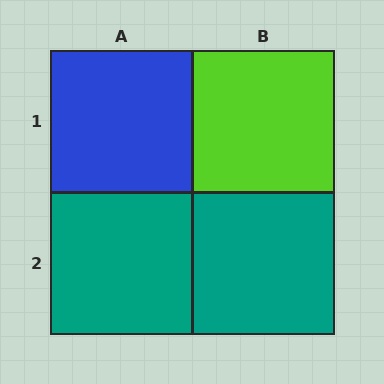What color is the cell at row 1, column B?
Lime.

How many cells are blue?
1 cell is blue.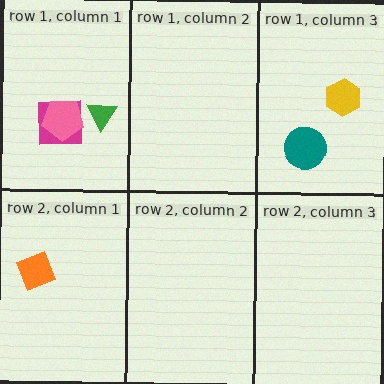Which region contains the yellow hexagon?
The row 1, column 3 region.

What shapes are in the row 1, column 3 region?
The teal circle, the yellow hexagon.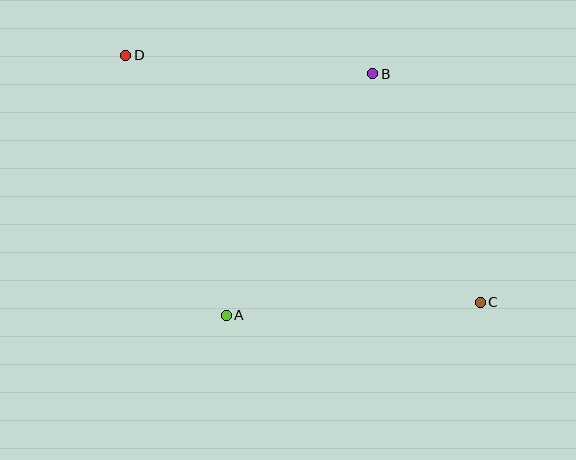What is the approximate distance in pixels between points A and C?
The distance between A and C is approximately 255 pixels.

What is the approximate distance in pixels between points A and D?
The distance between A and D is approximately 278 pixels.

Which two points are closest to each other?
Points B and D are closest to each other.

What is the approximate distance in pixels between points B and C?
The distance between B and C is approximately 253 pixels.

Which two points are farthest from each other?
Points C and D are farthest from each other.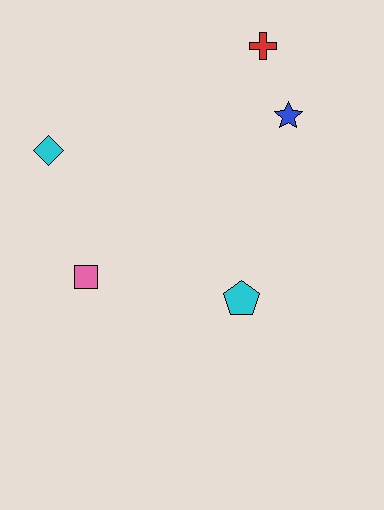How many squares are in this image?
There is 1 square.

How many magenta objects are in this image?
There are no magenta objects.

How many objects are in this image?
There are 5 objects.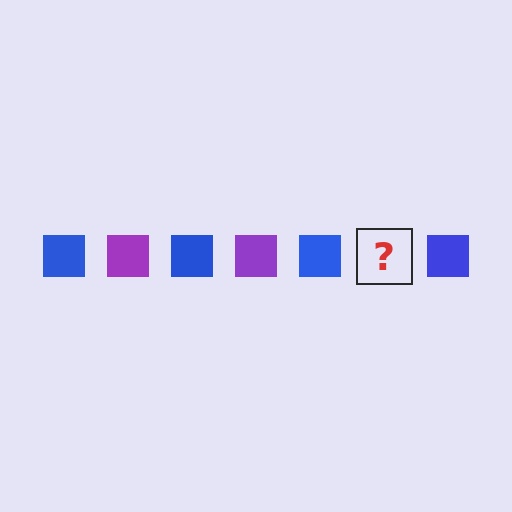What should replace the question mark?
The question mark should be replaced with a purple square.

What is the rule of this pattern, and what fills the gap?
The rule is that the pattern cycles through blue, purple squares. The gap should be filled with a purple square.